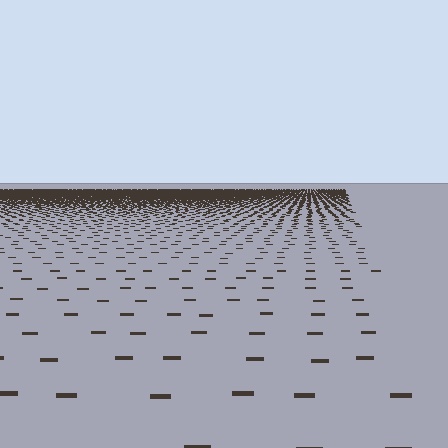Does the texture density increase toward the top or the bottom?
Density increases toward the top.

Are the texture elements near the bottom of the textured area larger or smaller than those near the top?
Larger. Near the bottom, elements are closer to the viewer and appear at a bigger on-screen size.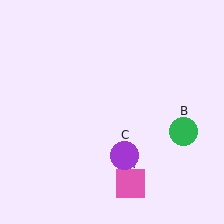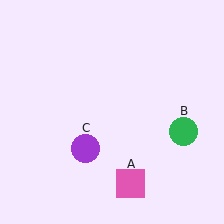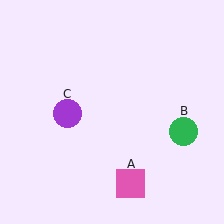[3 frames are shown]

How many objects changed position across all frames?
1 object changed position: purple circle (object C).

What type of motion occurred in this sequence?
The purple circle (object C) rotated clockwise around the center of the scene.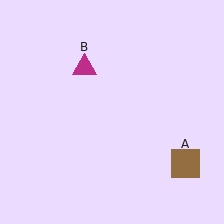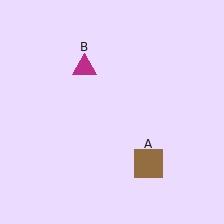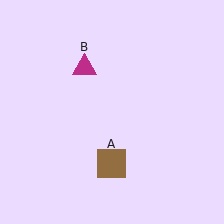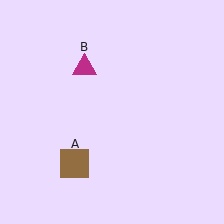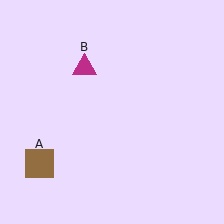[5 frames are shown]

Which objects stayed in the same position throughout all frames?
Magenta triangle (object B) remained stationary.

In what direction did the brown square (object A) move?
The brown square (object A) moved left.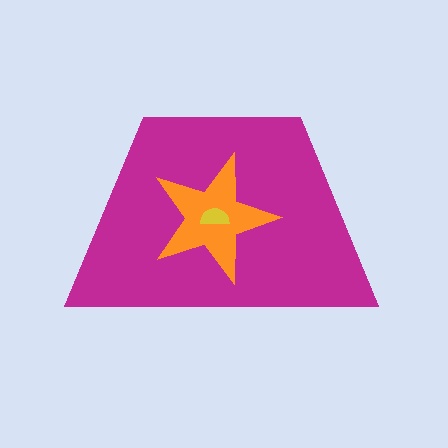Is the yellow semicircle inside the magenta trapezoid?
Yes.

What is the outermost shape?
The magenta trapezoid.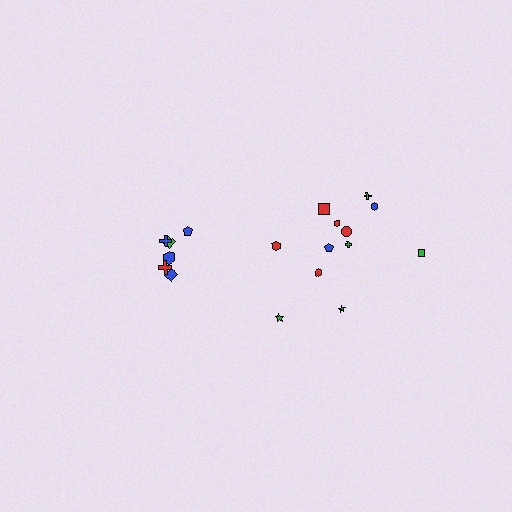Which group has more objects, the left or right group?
The right group.